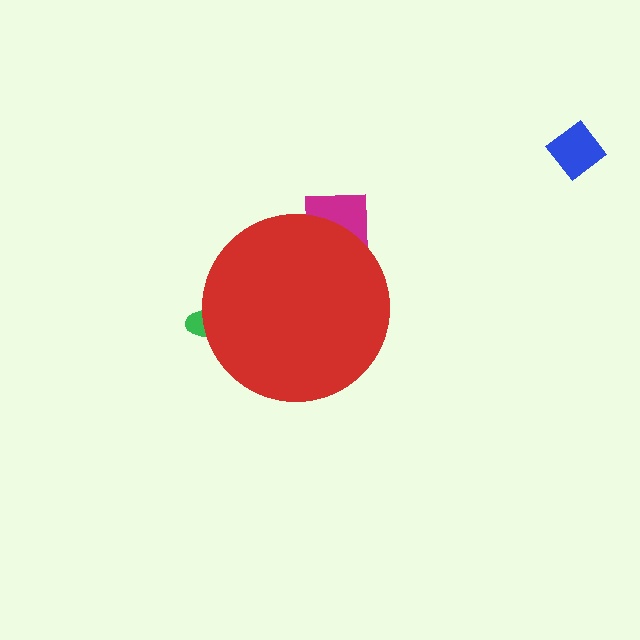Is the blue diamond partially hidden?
No, the blue diamond is fully visible.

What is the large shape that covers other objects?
A red circle.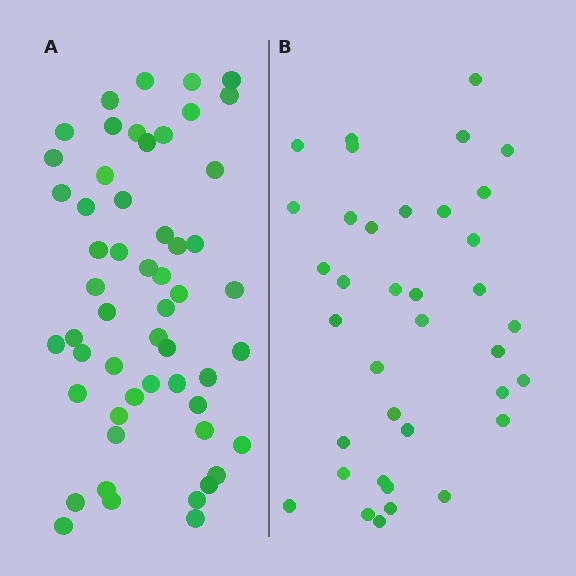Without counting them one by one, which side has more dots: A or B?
Region A (the left region) has more dots.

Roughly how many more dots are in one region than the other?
Region A has approximately 15 more dots than region B.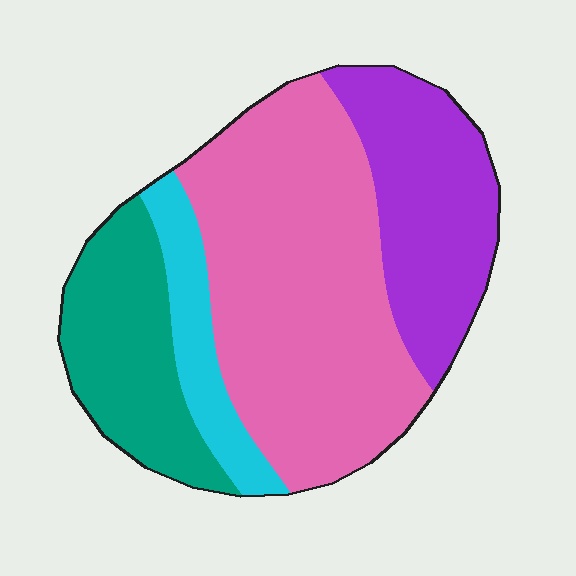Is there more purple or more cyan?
Purple.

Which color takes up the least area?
Cyan, at roughly 10%.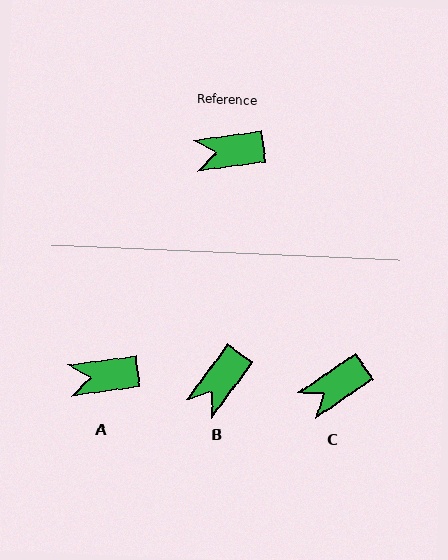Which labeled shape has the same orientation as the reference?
A.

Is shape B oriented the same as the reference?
No, it is off by about 47 degrees.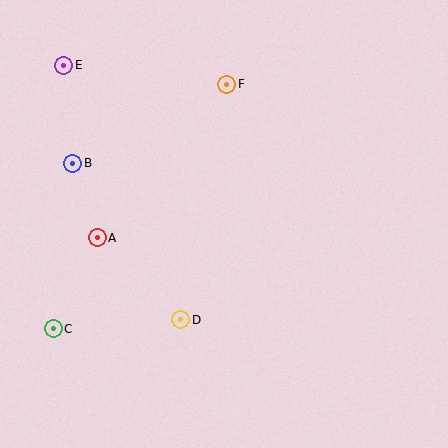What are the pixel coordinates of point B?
Point B is at (73, 163).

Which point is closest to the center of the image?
Point D at (181, 320) is closest to the center.